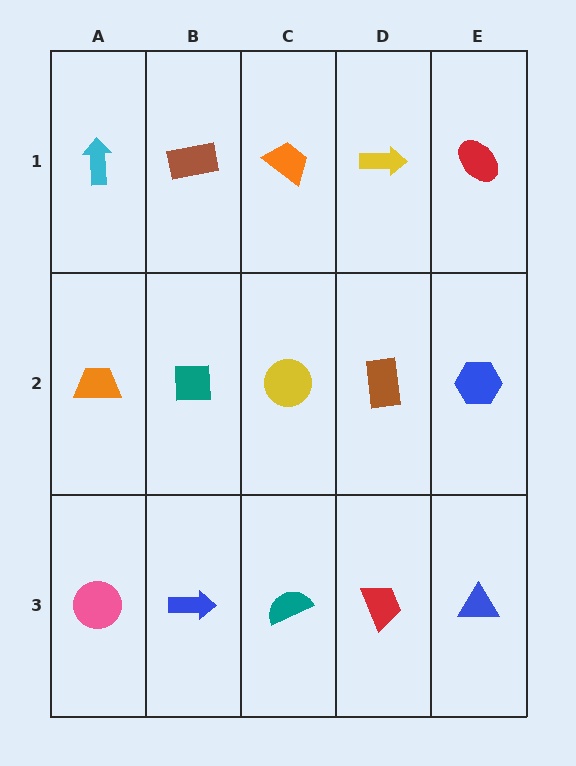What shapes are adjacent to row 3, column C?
A yellow circle (row 2, column C), a blue arrow (row 3, column B), a red trapezoid (row 3, column D).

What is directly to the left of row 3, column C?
A blue arrow.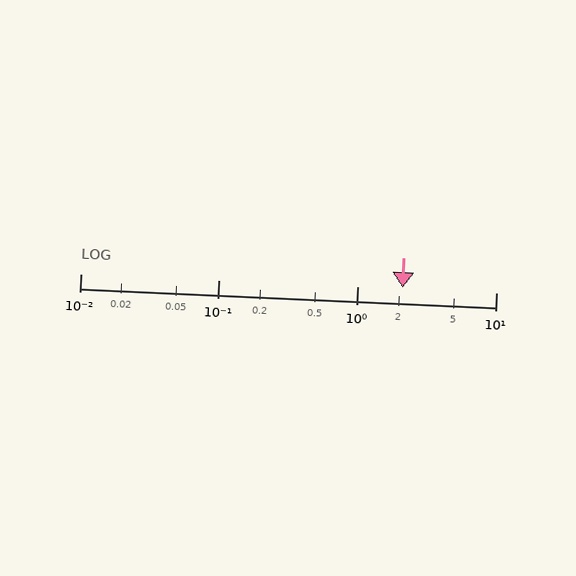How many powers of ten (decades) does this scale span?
The scale spans 3 decades, from 0.01 to 10.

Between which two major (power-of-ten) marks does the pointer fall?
The pointer is between 1 and 10.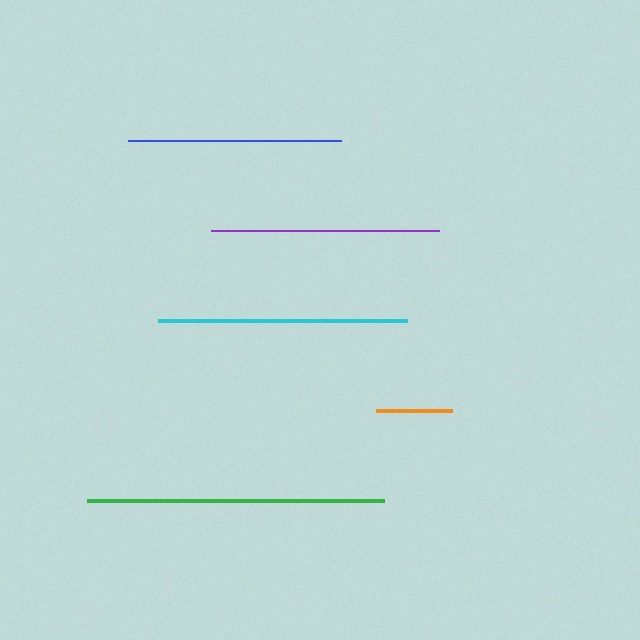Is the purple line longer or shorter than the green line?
The green line is longer than the purple line.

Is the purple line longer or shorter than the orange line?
The purple line is longer than the orange line.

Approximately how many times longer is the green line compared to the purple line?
The green line is approximately 1.3 times the length of the purple line.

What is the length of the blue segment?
The blue segment is approximately 213 pixels long.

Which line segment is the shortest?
The orange line is the shortest at approximately 76 pixels.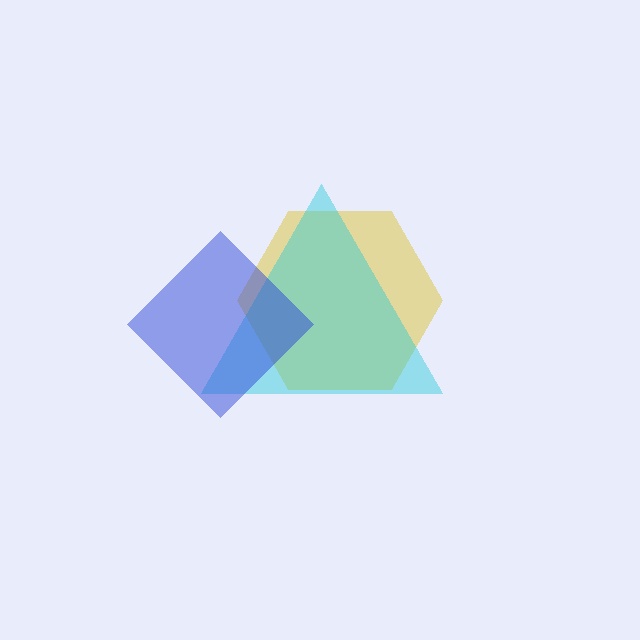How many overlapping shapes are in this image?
There are 3 overlapping shapes in the image.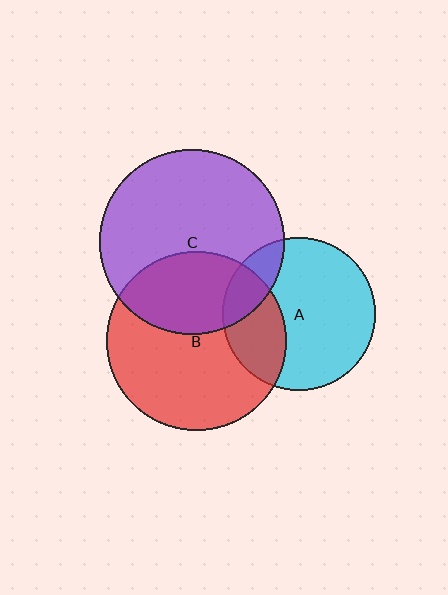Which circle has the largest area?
Circle C (purple).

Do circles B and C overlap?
Yes.